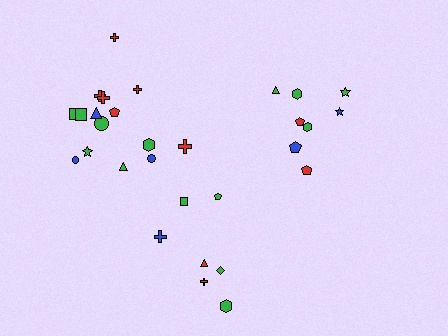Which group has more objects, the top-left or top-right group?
The top-left group.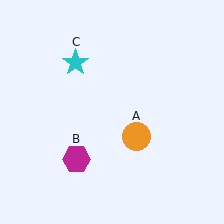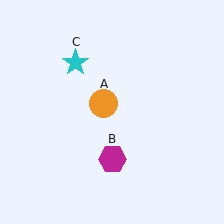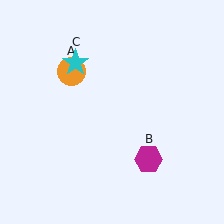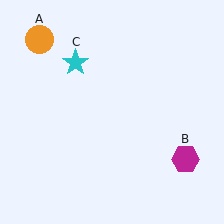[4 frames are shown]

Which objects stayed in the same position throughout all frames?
Cyan star (object C) remained stationary.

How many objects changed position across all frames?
2 objects changed position: orange circle (object A), magenta hexagon (object B).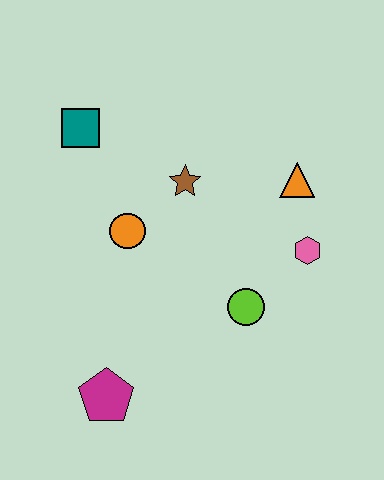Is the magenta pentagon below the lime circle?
Yes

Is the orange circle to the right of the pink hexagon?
No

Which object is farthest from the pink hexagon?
The teal square is farthest from the pink hexagon.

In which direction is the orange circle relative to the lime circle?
The orange circle is to the left of the lime circle.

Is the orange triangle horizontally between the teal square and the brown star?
No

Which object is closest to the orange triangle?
The pink hexagon is closest to the orange triangle.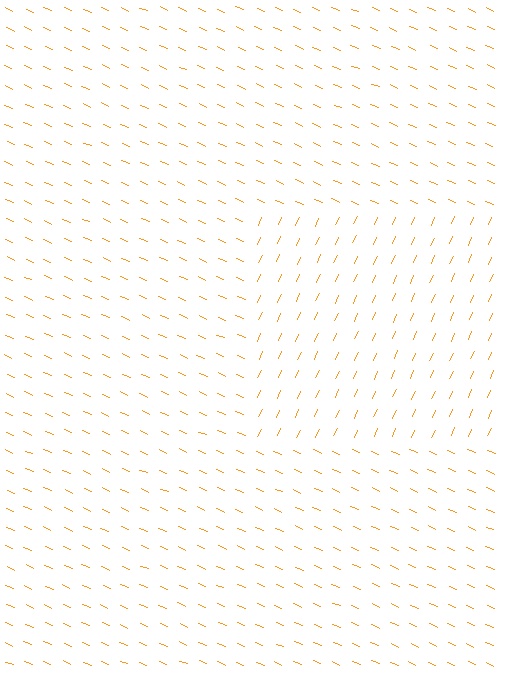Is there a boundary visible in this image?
Yes, there is a texture boundary formed by a change in line orientation.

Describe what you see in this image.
The image is filled with small orange line segments. A rectangle region in the image has lines oriented differently from the surrounding lines, creating a visible texture boundary.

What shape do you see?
I see a rectangle.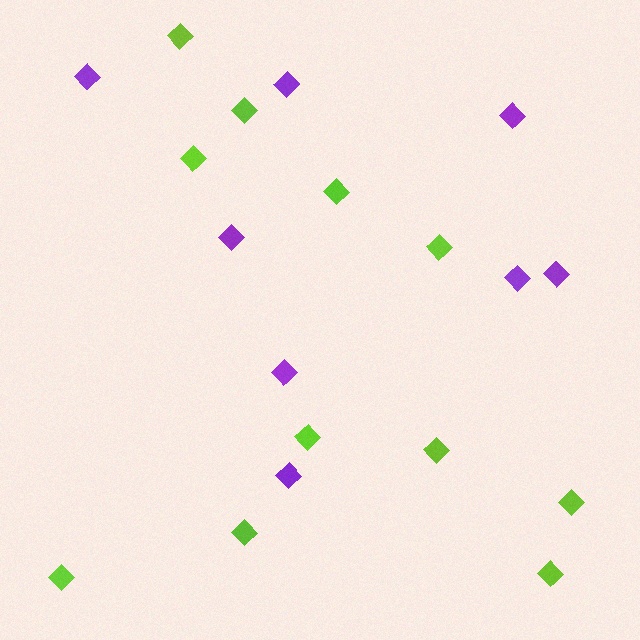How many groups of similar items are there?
There are 2 groups: one group of lime diamonds (11) and one group of purple diamonds (8).